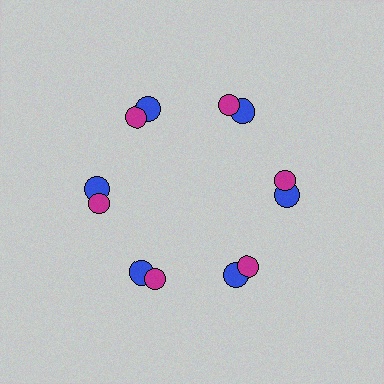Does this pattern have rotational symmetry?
Yes, this pattern has 6-fold rotational symmetry. It looks the same after rotating 60 degrees around the center.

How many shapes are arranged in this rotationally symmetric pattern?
There are 12 shapes, arranged in 6 groups of 2.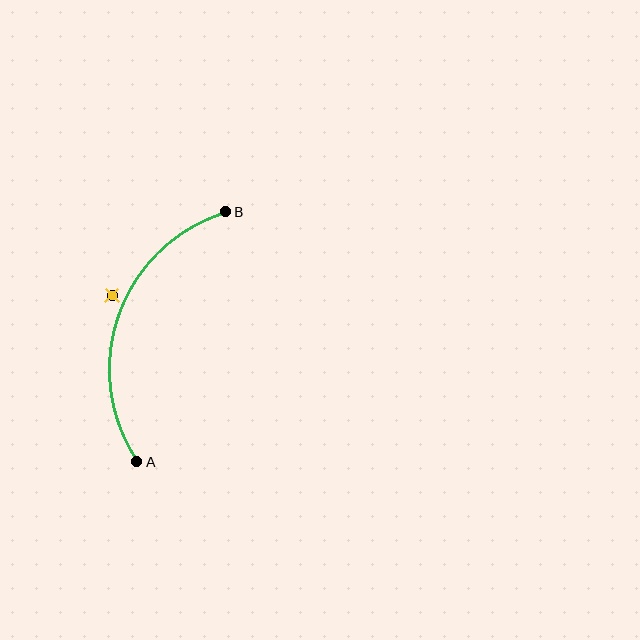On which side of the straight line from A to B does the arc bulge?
The arc bulges to the left of the straight line connecting A and B.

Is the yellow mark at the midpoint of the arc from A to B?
No — the yellow mark does not lie on the arc at all. It sits slightly outside the curve.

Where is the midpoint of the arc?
The arc midpoint is the point on the curve farthest from the straight line joining A and B. It sits to the left of that line.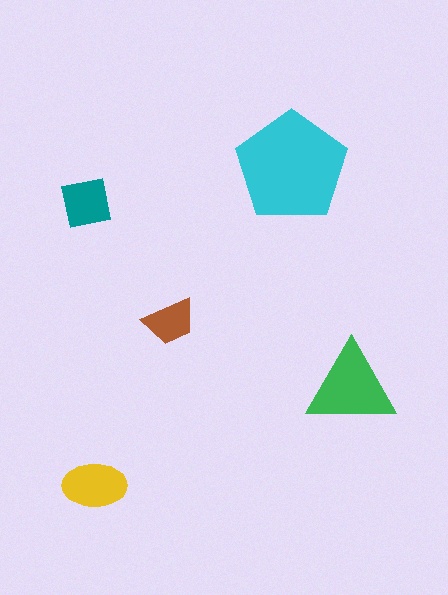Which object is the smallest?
The brown trapezoid.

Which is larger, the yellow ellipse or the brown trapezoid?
The yellow ellipse.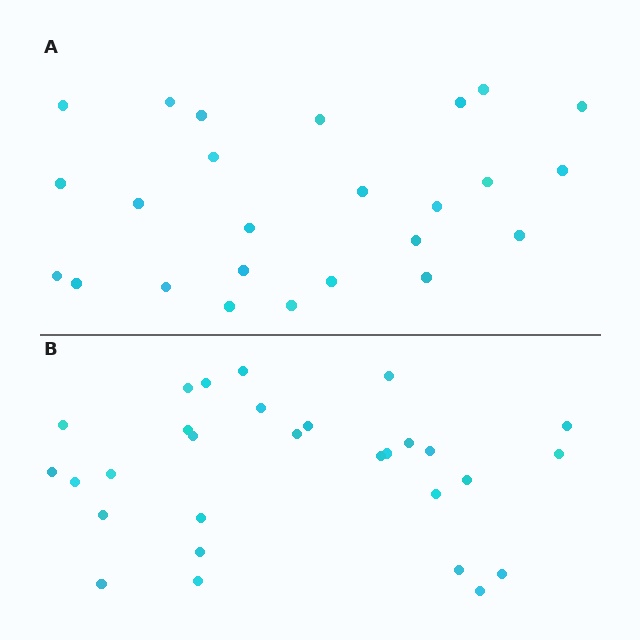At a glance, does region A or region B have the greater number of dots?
Region B (the bottom region) has more dots.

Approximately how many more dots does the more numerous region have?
Region B has about 4 more dots than region A.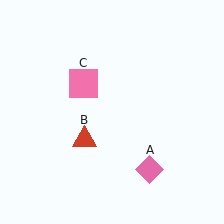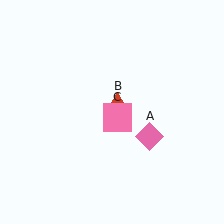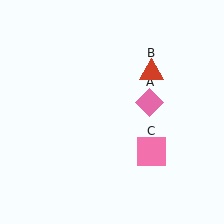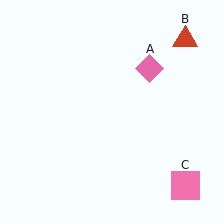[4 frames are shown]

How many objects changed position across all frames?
3 objects changed position: pink diamond (object A), red triangle (object B), pink square (object C).